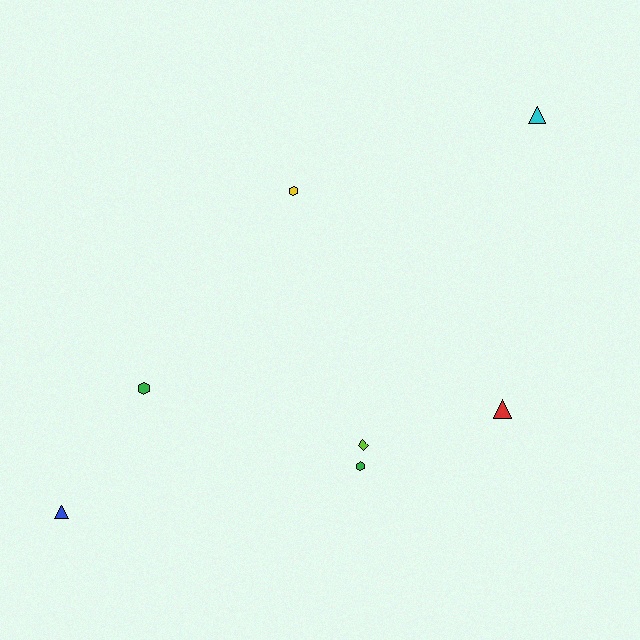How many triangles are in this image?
There are 3 triangles.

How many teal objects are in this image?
There are no teal objects.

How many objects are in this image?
There are 7 objects.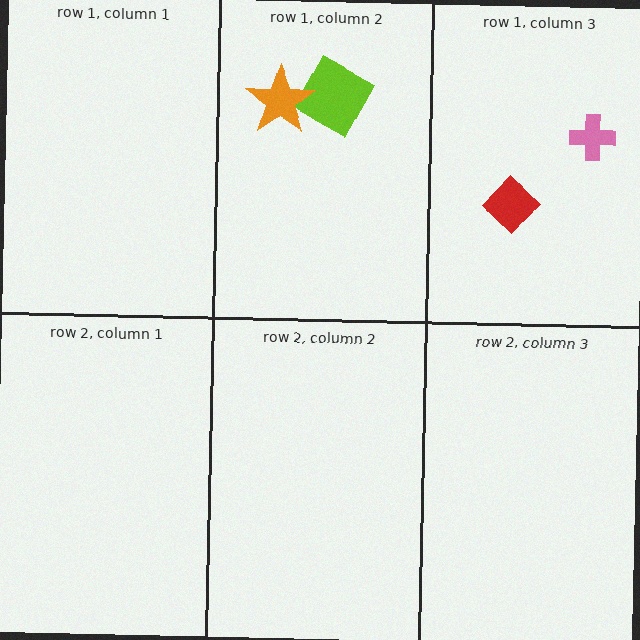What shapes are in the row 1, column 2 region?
The lime square, the orange star.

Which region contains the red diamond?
The row 1, column 3 region.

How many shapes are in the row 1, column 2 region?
2.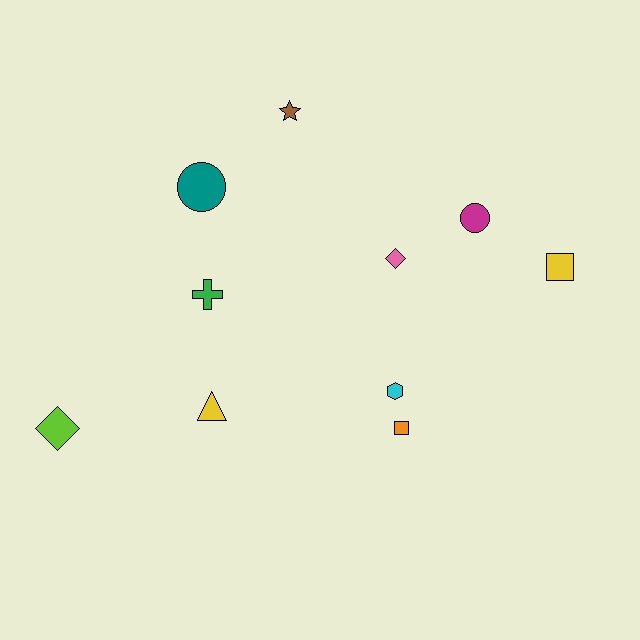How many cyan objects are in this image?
There is 1 cyan object.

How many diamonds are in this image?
There are 2 diamonds.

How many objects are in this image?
There are 10 objects.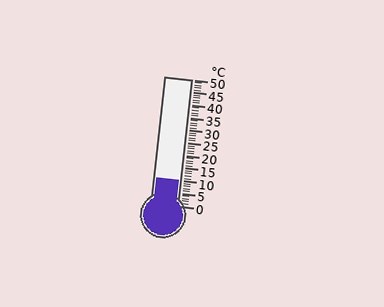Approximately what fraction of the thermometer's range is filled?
The thermometer is filled to approximately 20% of its range.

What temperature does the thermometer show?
The thermometer shows approximately 10°C.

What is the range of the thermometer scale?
The thermometer scale ranges from 0°C to 50°C.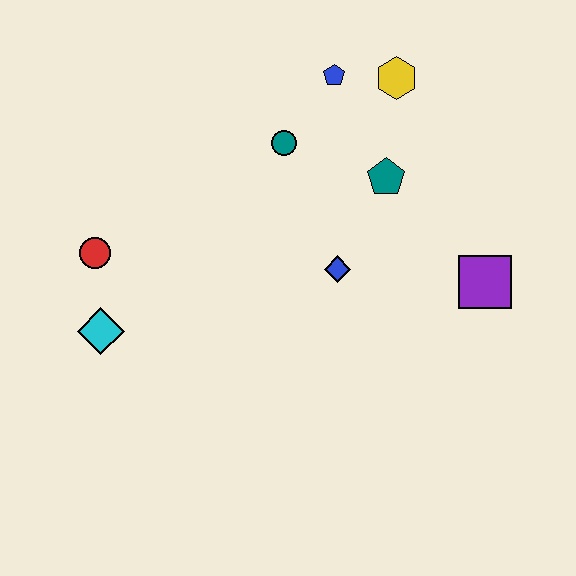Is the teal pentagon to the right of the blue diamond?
Yes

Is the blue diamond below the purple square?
No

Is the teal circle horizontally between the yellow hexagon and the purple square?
No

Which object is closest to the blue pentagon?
The yellow hexagon is closest to the blue pentagon.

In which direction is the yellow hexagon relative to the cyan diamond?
The yellow hexagon is to the right of the cyan diamond.